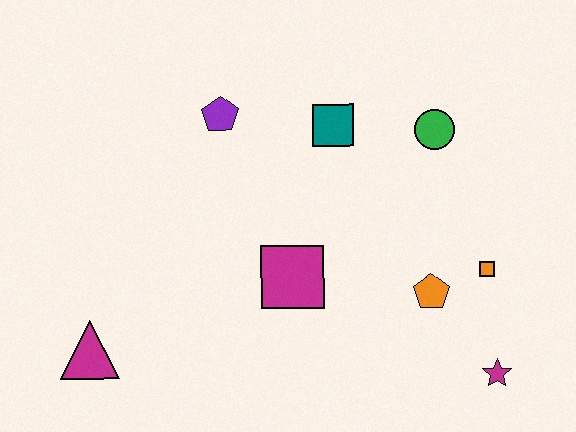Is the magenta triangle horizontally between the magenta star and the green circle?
No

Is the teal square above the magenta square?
Yes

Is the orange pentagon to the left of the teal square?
No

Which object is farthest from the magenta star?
The magenta triangle is farthest from the magenta star.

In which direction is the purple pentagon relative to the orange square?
The purple pentagon is to the left of the orange square.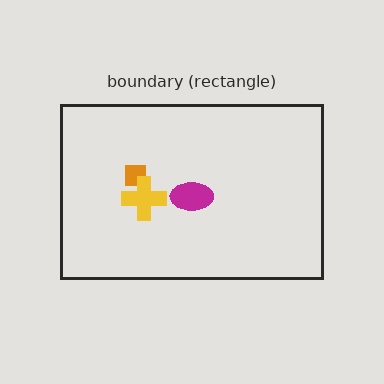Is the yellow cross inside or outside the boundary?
Inside.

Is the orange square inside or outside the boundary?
Inside.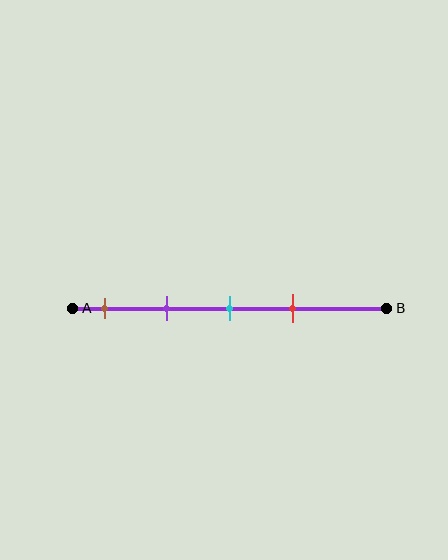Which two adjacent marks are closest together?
The cyan and red marks are the closest adjacent pair.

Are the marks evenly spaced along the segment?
Yes, the marks are approximately evenly spaced.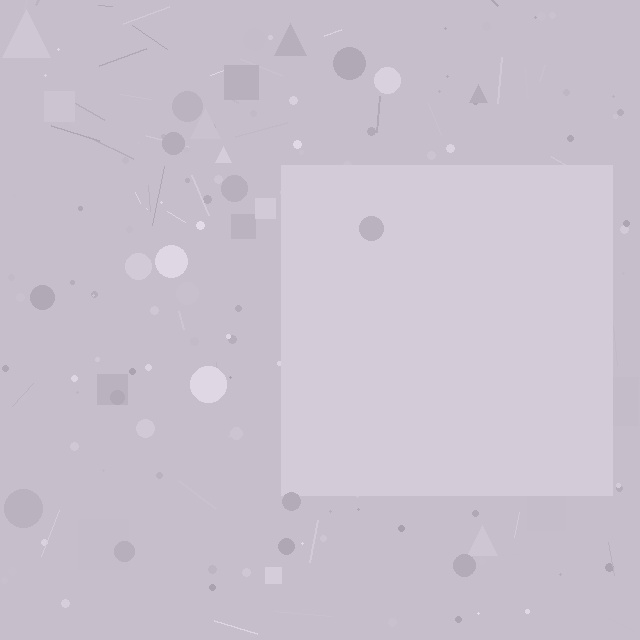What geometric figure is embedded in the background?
A square is embedded in the background.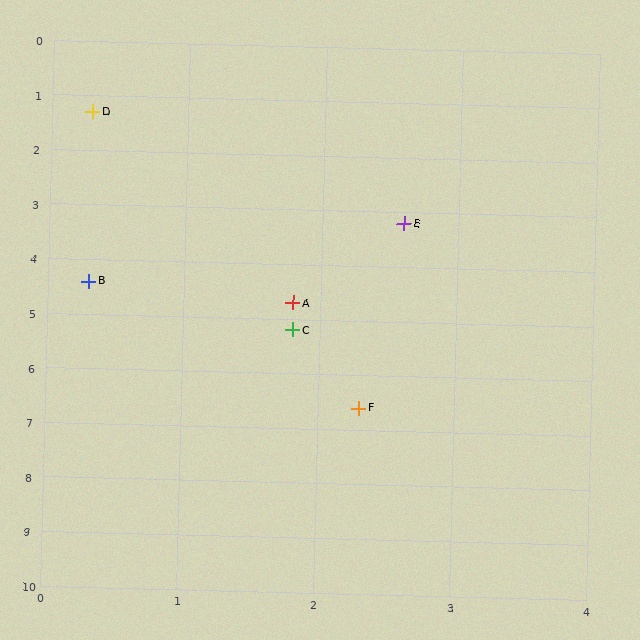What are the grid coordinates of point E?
Point E is at approximately (2.6, 3.2).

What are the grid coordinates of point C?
Point C is at approximately (1.8, 5.2).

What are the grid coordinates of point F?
Point F is at approximately (2.3, 6.6).